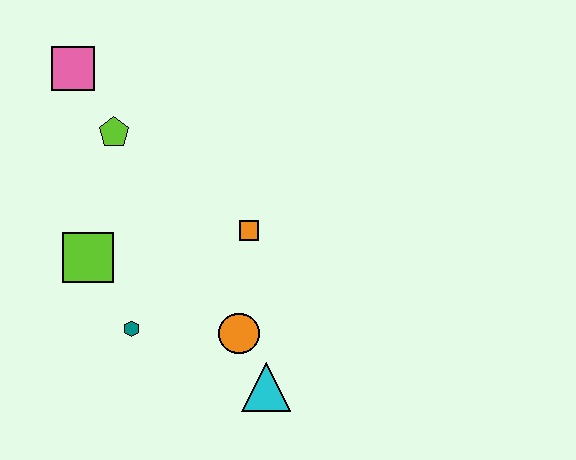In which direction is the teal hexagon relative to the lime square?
The teal hexagon is below the lime square.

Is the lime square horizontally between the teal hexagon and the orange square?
No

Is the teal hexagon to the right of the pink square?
Yes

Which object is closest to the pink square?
The lime pentagon is closest to the pink square.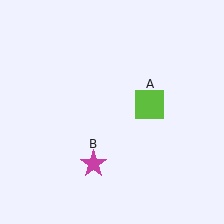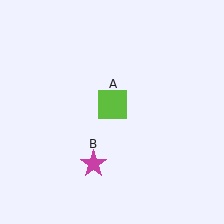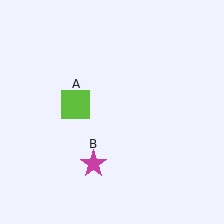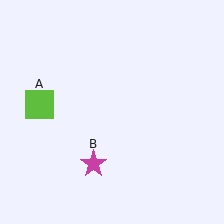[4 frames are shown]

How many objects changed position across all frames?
1 object changed position: lime square (object A).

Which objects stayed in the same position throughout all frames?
Magenta star (object B) remained stationary.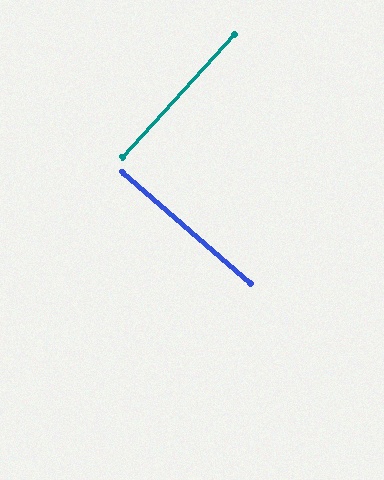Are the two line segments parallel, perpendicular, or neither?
Perpendicular — they meet at approximately 89°.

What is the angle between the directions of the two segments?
Approximately 89 degrees.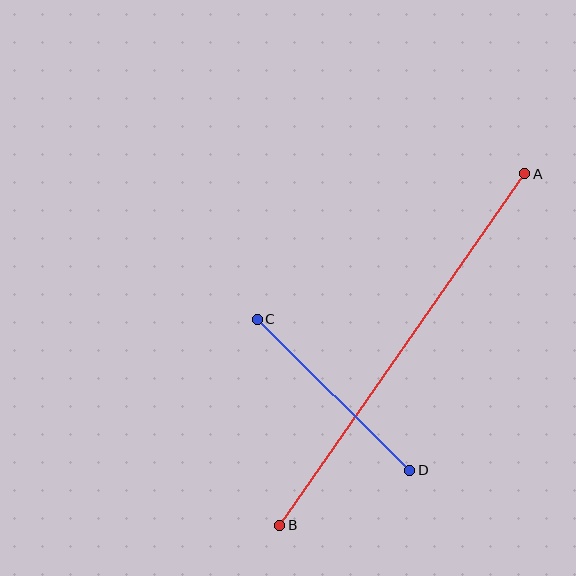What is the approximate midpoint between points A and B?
The midpoint is at approximately (402, 350) pixels.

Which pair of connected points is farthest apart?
Points A and B are farthest apart.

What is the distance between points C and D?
The distance is approximately 215 pixels.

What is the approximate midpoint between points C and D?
The midpoint is at approximately (333, 395) pixels.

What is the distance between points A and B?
The distance is approximately 429 pixels.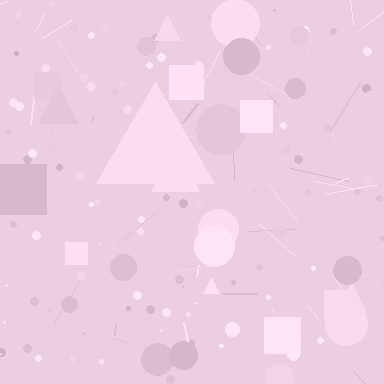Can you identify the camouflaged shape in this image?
The camouflaged shape is a triangle.